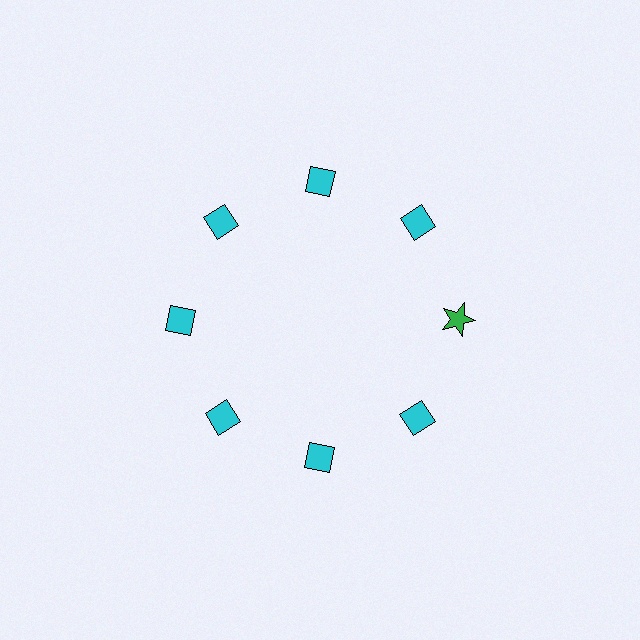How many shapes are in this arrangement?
There are 8 shapes arranged in a ring pattern.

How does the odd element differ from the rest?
It differs in both color (green instead of cyan) and shape (star instead of diamond).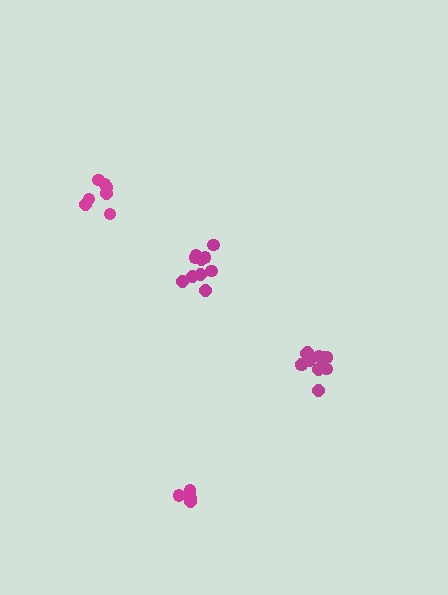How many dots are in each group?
Group 1: 10 dots, Group 2: 7 dots, Group 3: 5 dots, Group 4: 11 dots (33 total).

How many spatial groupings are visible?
There are 4 spatial groupings.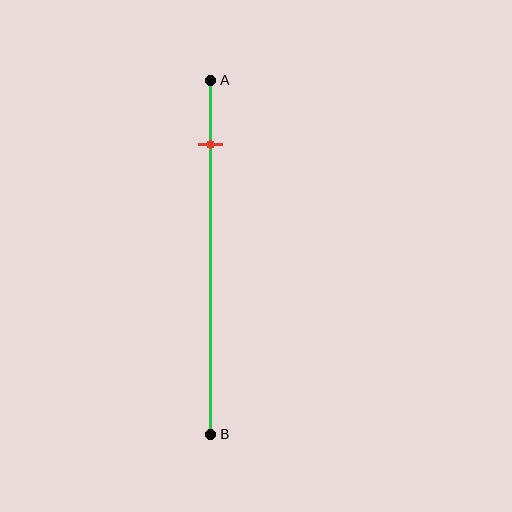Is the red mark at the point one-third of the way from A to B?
No, the mark is at about 20% from A, not at the 33% one-third point.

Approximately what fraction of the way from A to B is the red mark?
The red mark is approximately 20% of the way from A to B.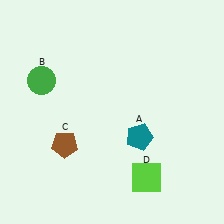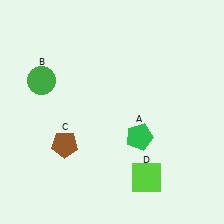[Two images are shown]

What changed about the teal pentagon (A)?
In Image 1, A is teal. In Image 2, it changed to green.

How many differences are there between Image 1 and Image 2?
There is 1 difference between the two images.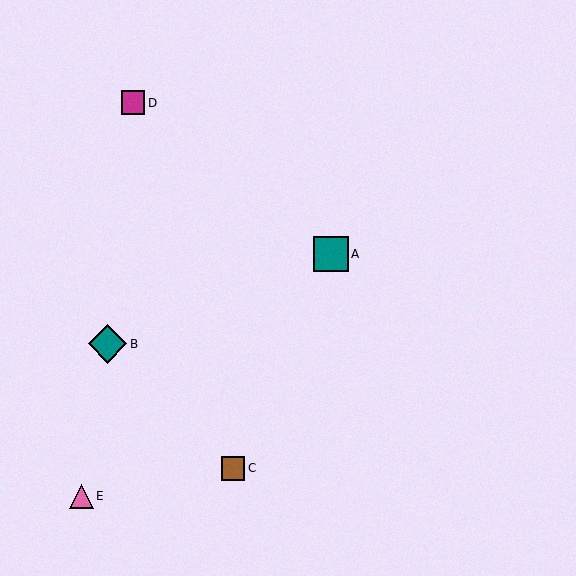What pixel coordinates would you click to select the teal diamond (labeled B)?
Click at (107, 344) to select the teal diamond B.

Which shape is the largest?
The teal diamond (labeled B) is the largest.